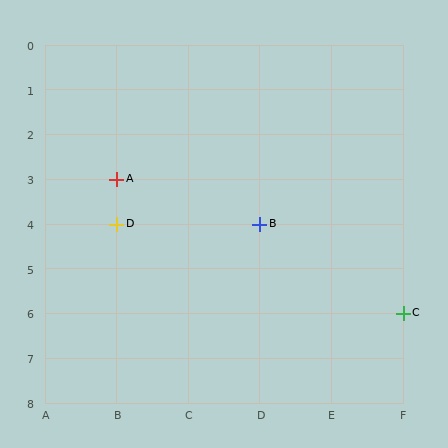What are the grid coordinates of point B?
Point B is at grid coordinates (D, 4).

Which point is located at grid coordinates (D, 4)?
Point B is at (D, 4).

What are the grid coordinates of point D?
Point D is at grid coordinates (B, 4).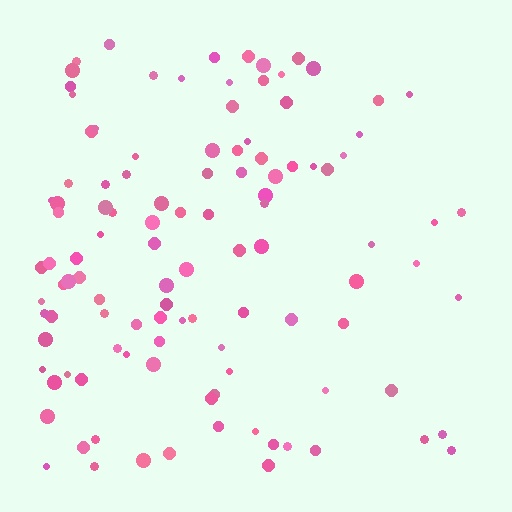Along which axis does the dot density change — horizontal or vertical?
Horizontal.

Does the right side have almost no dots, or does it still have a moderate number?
Still a moderate number, just noticeably fewer than the left.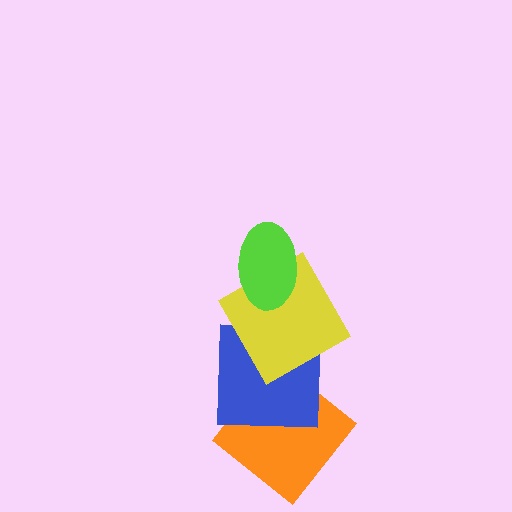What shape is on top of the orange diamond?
The blue square is on top of the orange diamond.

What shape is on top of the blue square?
The yellow square is on top of the blue square.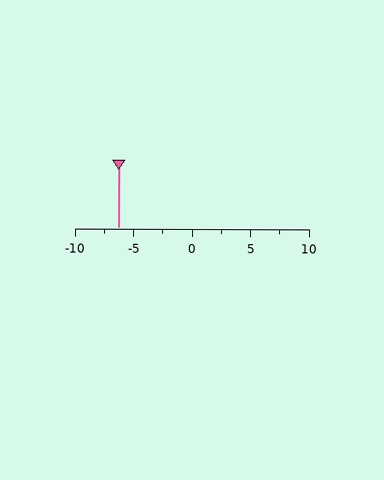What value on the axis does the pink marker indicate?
The marker indicates approximately -6.2.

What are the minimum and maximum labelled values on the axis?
The axis runs from -10 to 10.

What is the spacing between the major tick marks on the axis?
The major ticks are spaced 5 apart.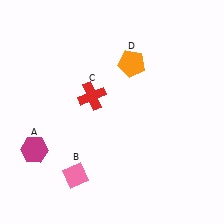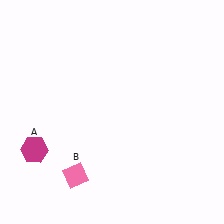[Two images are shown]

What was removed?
The orange pentagon (D), the red cross (C) were removed in Image 2.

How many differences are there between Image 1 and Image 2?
There are 2 differences between the two images.